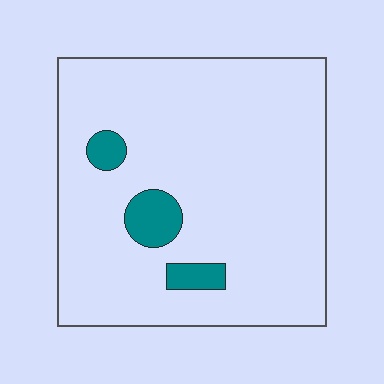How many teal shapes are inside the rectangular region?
3.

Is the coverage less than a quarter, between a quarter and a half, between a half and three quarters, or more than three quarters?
Less than a quarter.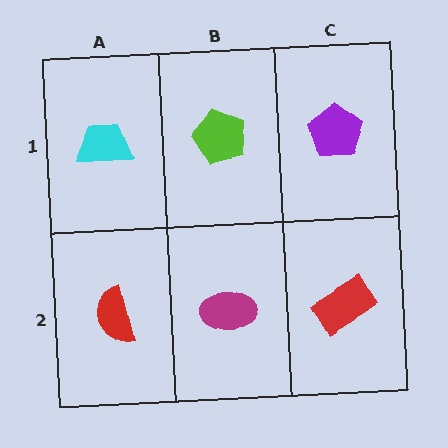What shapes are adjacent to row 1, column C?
A red rectangle (row 2, column C), a lime pentagon (row 1, column B).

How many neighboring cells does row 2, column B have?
3.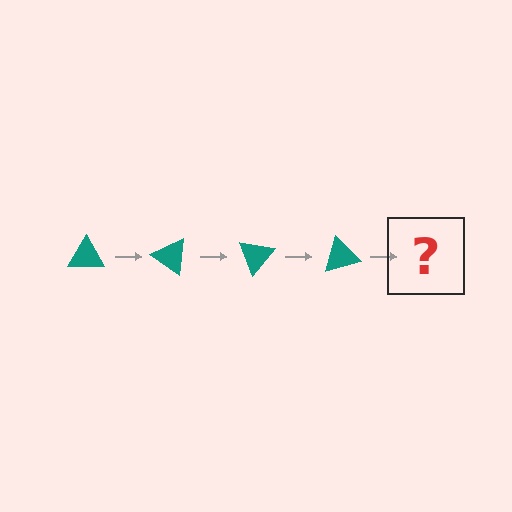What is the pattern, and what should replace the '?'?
The pattern is that the triangle rotates 35 degrees each step. The '?' should be a teal triangle rotated 140 degrees.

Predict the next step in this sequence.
The next step is a teal triangle rotated 140 degrees.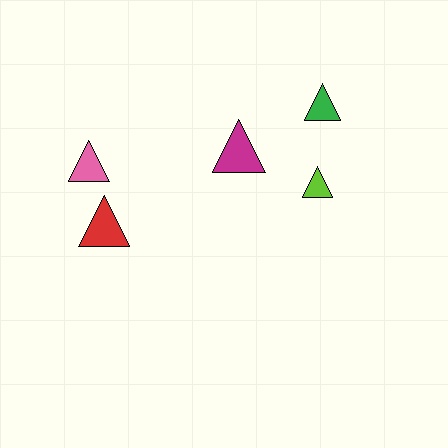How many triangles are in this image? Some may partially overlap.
There are 5 triangles.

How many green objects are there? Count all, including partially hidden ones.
There is 1 green object.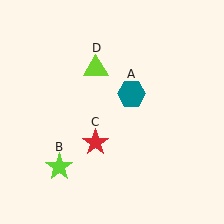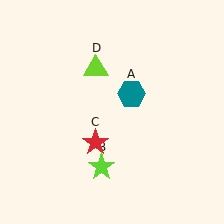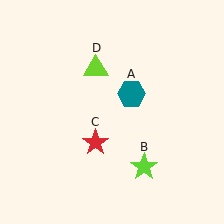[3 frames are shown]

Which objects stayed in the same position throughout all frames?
Teal hexagon (object A) and red star (object C) and lime triangle (object D) remained stationary.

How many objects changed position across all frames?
1 object changed position: lime star (object B).